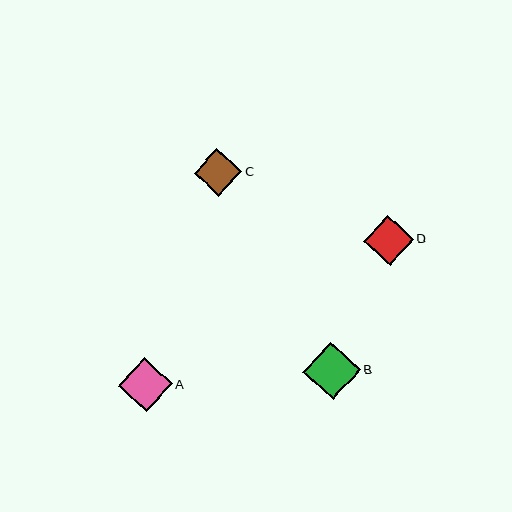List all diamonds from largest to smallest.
From largest to smallest: B, A, D, C.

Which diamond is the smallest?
Diamond C is the smallest with a size of approximately 48 pixels.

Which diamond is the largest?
Diamond B is the largest with a size of approximately 57 pixels.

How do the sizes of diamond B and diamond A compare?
Diamond B and diamond A are approximately the same size.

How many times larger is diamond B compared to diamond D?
Diamond B is approximately 1.1 times the size of diamond D.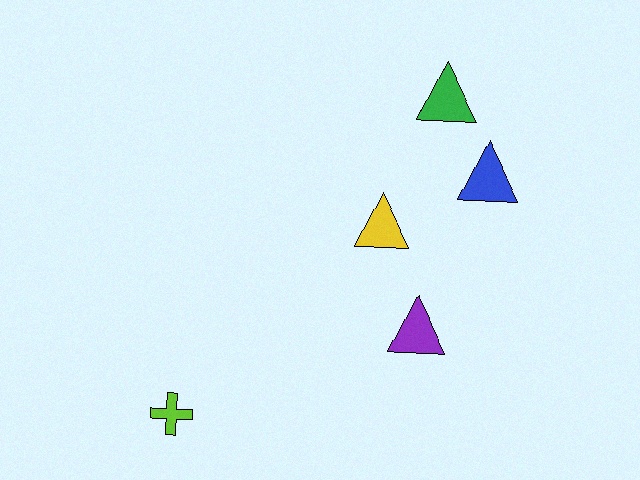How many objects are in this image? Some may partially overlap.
There are 5 objects.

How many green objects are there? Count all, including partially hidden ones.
There is 1 green object.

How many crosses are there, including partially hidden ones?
There is 1 cross.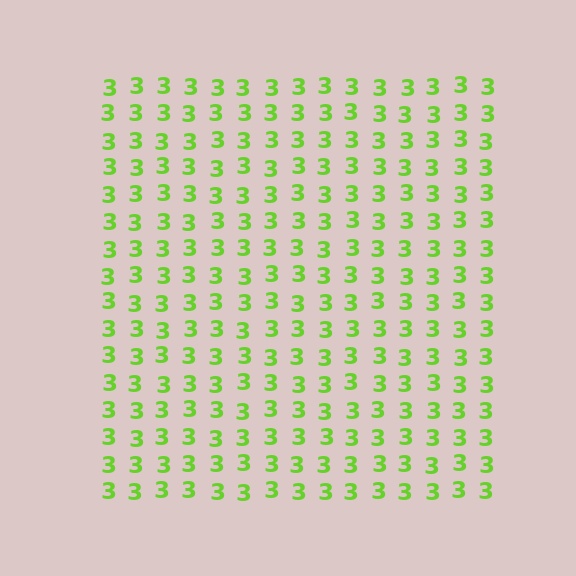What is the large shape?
The large shape is a square.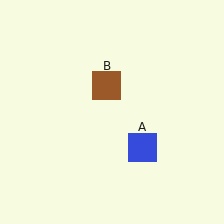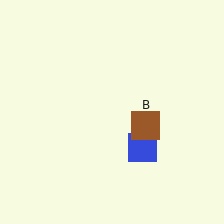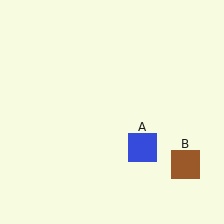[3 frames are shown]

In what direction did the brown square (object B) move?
The brown square (object B) moved down and to the right.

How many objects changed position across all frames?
1 object changed position: brown square (object B).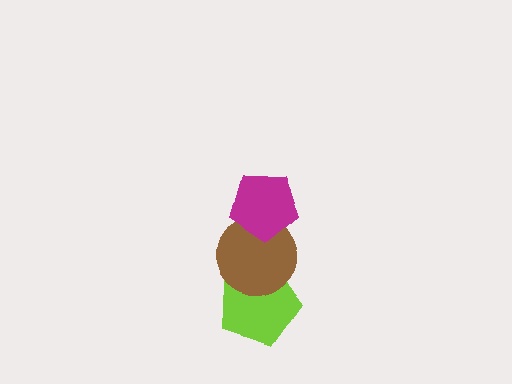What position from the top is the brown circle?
The brown circle is 2nd from the top.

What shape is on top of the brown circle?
The magenta pentagon is on top of the brown circle.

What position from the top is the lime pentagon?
The lime pentagon is 3rd from the top.